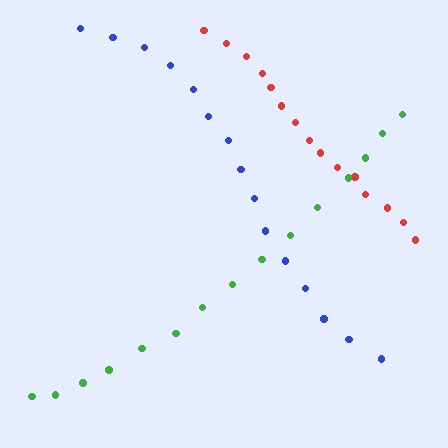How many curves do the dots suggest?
There are 3 distinct paths.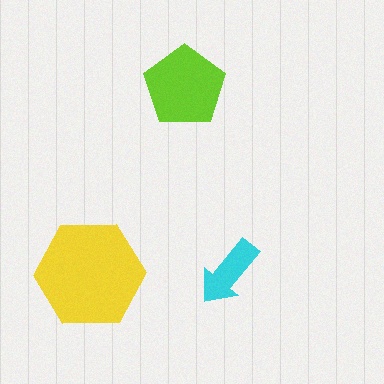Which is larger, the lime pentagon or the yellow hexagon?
The yellow hexagon.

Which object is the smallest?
The cyan arrow.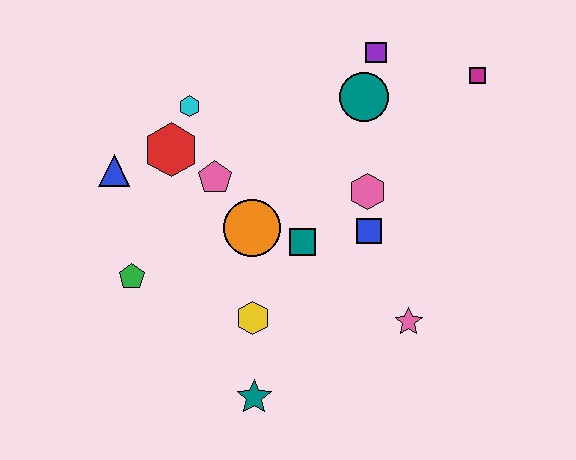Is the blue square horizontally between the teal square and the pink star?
Yes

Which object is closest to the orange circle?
The teal square is closest to the orange circle.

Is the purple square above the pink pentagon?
Yes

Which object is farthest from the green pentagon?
The magenta square is farthest from the green pentagon.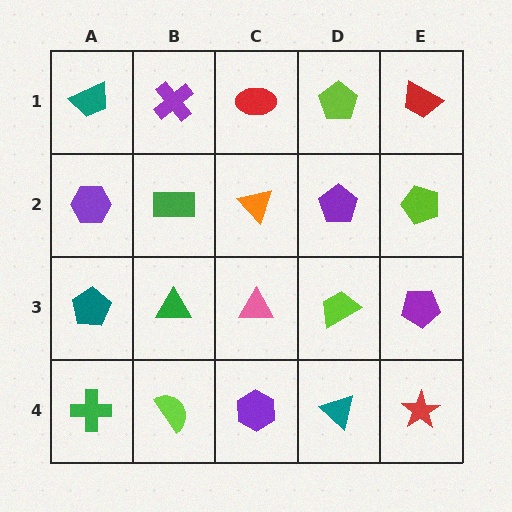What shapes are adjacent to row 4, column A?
A teal pentagon (row 3, column A), a lime semicircle (row 4, column B).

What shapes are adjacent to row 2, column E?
A red trapezoid (row 1, column E), a purple pentagon (row 3, column E), a purple pentagon (row 2, column D).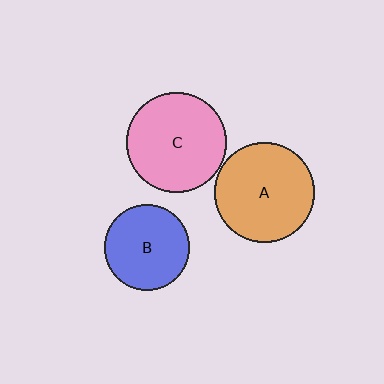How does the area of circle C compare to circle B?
Approximately 1.4 times.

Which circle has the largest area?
Circle A (orange).